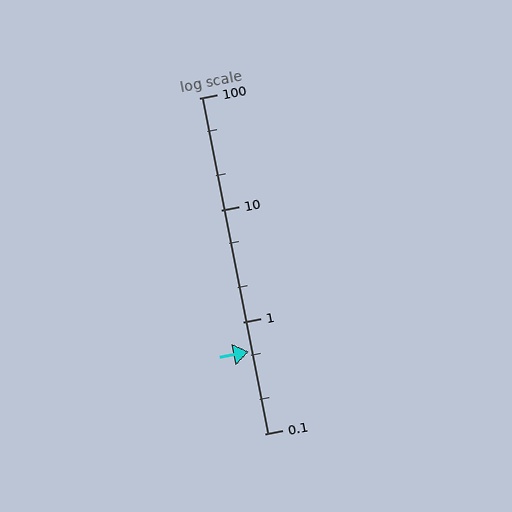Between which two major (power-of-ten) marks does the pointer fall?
The pointer is between 0.1 and 1.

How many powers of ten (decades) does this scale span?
The scale spans 3 decades, from 0.1 to 100.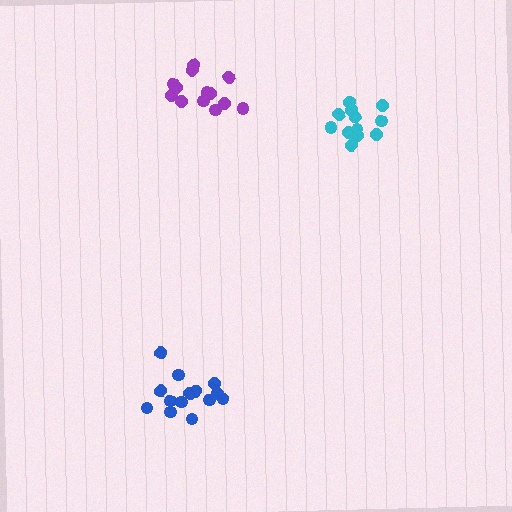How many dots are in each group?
Group 1: 14 dots, Group 2: 13 dots, Group 3: 13 dots (40 total).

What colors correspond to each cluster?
The clusters are colored: blue, cyan, purple.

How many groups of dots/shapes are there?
There are 3 groups.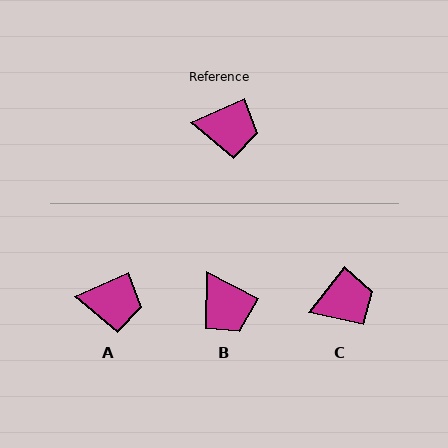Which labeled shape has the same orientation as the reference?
A.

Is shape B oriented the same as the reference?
No, it is off by about 51 degrees.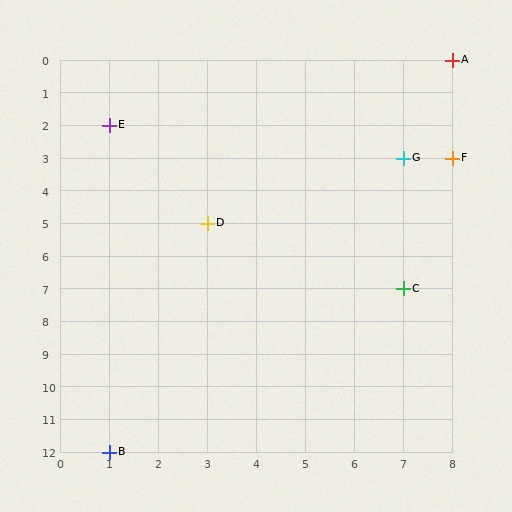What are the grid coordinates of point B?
Point B is at grid coordinates (1, 12).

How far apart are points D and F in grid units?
Points D and F are 5 columns and 2 rows apart (about 5.4 grid units diagonally).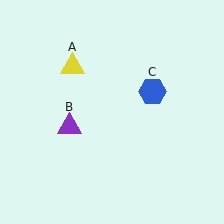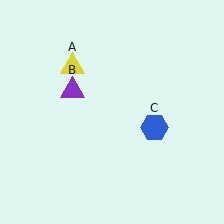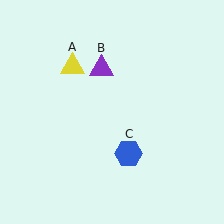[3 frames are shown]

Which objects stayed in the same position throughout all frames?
Yellow triangle (object A) remained stationary.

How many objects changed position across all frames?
2 objects changed position: purple triangle (object B), blue hexagon (object C).